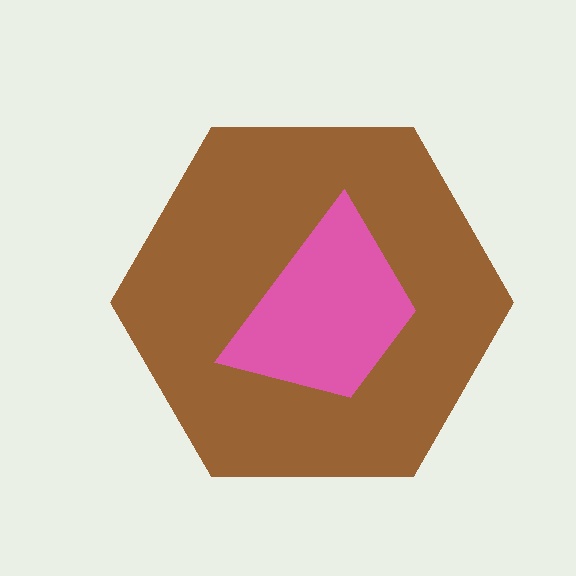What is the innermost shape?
The pink trapezoid.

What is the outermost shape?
The brown hexagon.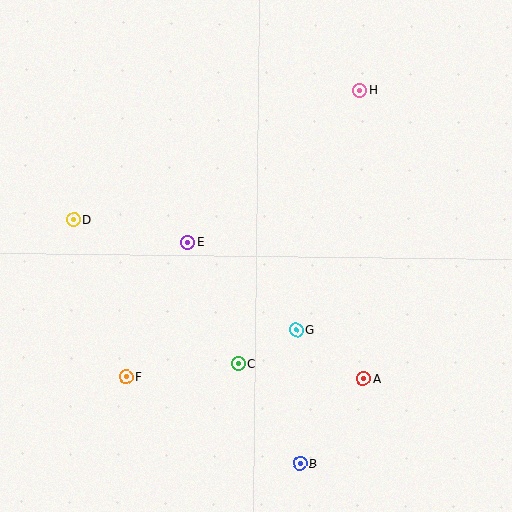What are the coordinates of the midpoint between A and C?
The midpoint between A and C is at (300, 371).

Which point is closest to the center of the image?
Point E at (188, 243) is closest to the center.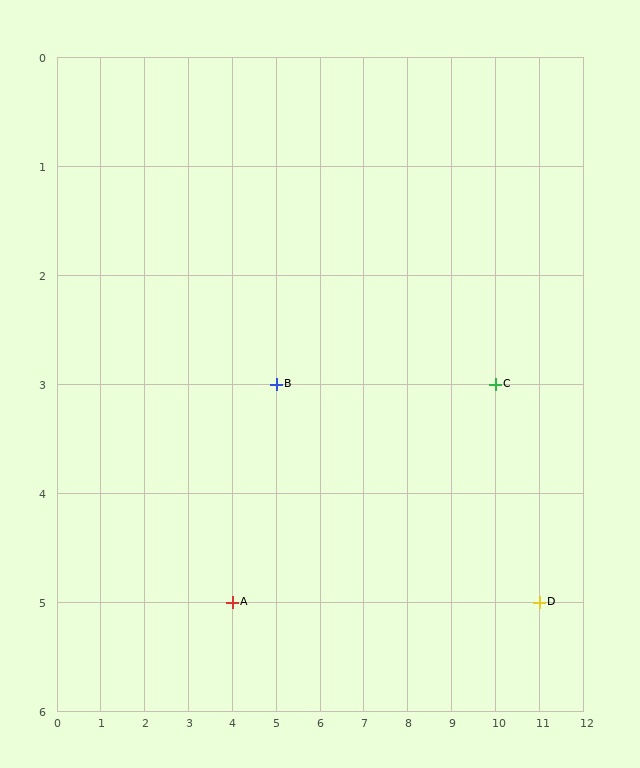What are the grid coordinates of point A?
Point A is at grid coordinates (4, 5).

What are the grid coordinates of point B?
Point B is at grid coordinates (5, 3).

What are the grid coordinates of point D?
Point D is at grid coordinates (11, 5).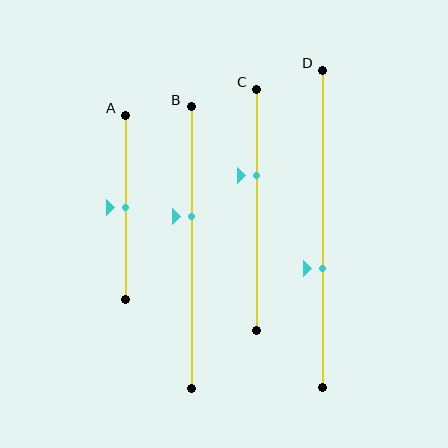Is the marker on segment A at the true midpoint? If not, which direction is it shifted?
Yes, the marker on segment A is at the true midpoint.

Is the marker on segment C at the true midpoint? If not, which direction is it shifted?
No, the marker on segment C is shifted upward by about 14% of the segment length.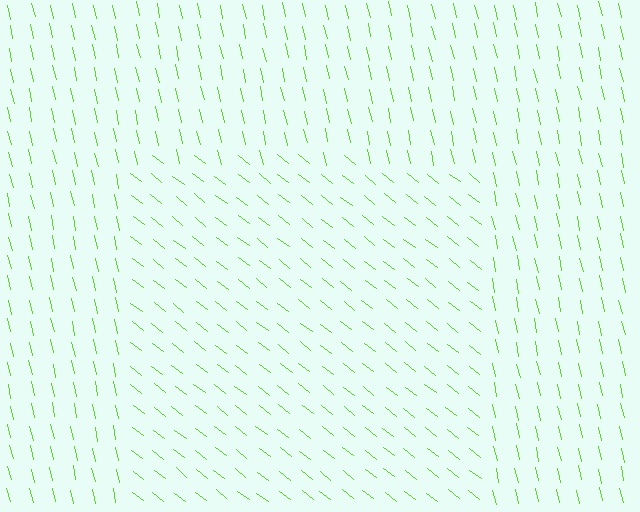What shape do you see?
I see a rectangle.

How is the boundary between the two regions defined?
The boundary is defined purely by a change in line orientation (approximately 40 degrees difference). All lines are the same color and thickness.